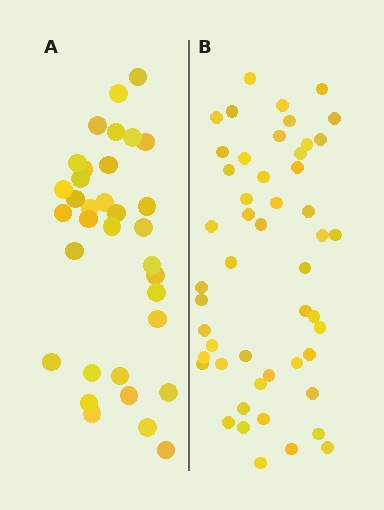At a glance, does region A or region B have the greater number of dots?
Region B (the right region) has more dots.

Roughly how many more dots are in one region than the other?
Region B has approximately 15 more dots than region A.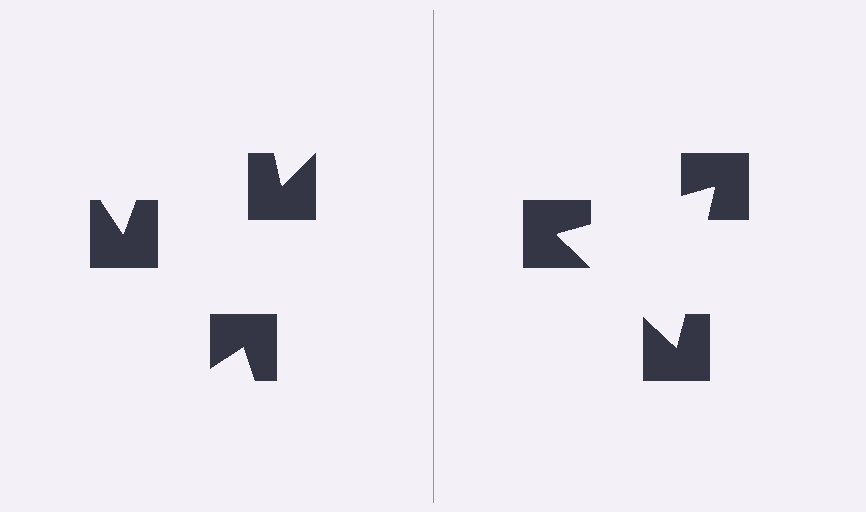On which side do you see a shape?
An illusory triangle appears on the right side. On the left side the wedge cuts are rotated, so no coherent shape forms.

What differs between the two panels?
The notched squares are positioned identically on both sides; only the wedge orientations differ. On the right they align to a triangle; on the left they are misaligned.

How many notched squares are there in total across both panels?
6 — 3 on each side.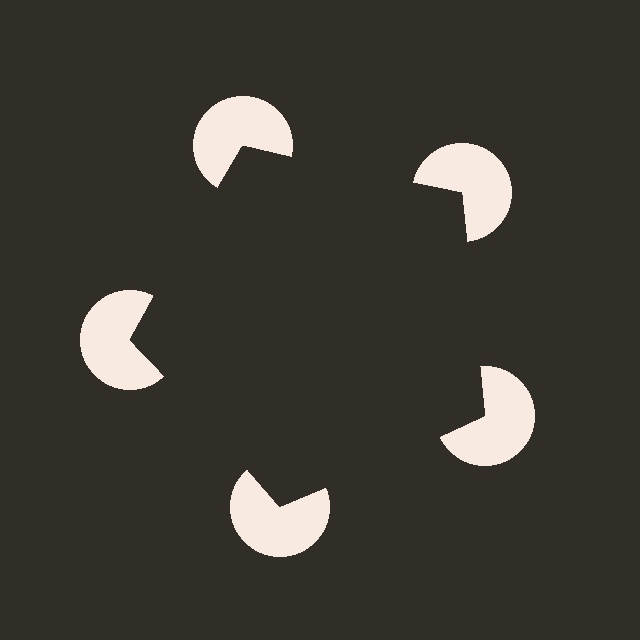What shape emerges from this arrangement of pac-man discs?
An illusory pentagon — its edges are inferred from the aligned wedge cuts in the pac-man discs, not physically drawn.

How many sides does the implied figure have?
5 sides.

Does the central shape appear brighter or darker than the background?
It typically appears slightly darker than the background, even though no actual brightness change is drawn.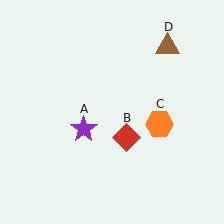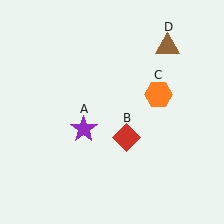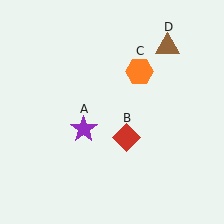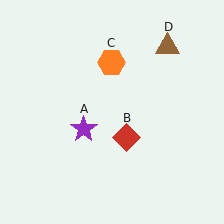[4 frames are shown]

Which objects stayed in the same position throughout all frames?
Purple star (object A) and red diamond (object B) and brown triangle (object D) remained stationary.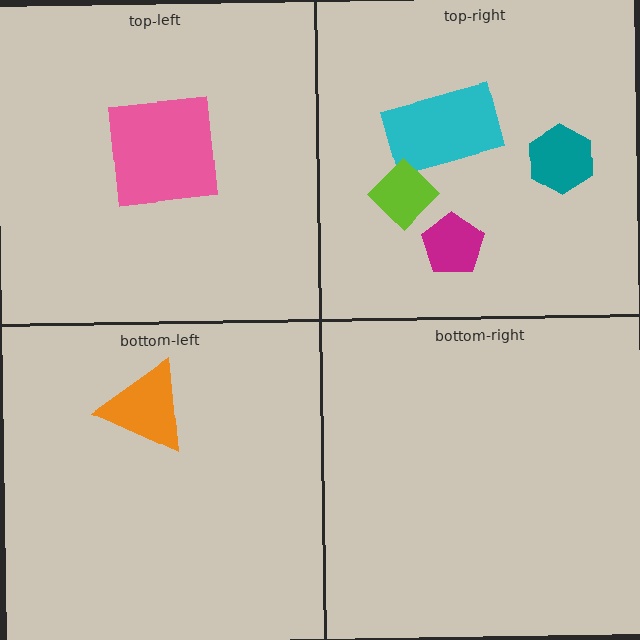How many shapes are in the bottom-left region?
1.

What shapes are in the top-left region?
The pink square.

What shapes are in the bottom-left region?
The orange triangle.